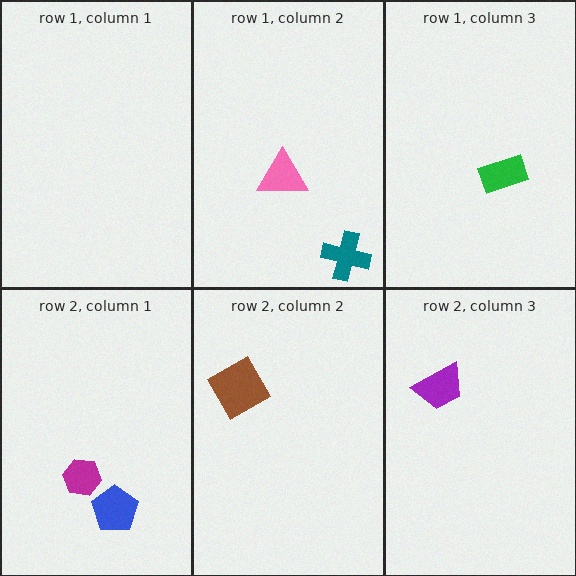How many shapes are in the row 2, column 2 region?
1.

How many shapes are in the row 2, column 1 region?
2.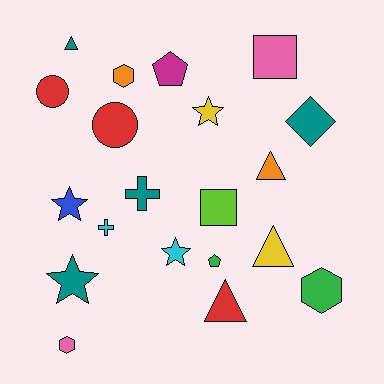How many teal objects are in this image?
There are 4 teal objects.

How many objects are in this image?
There are 20 objects.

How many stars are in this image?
There are 4 stars.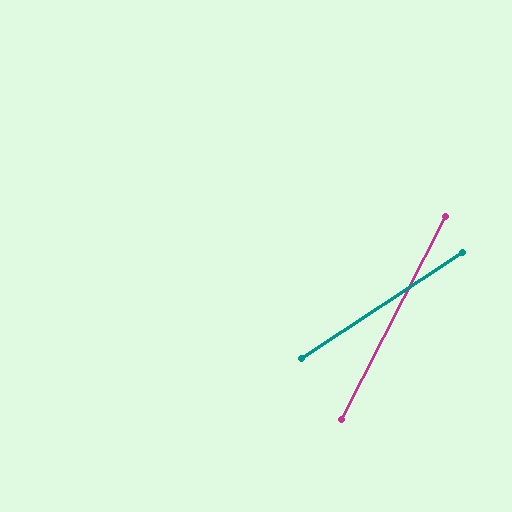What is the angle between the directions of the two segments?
Approximately 29 degrees.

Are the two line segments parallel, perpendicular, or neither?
Neither parallel nor perpendicular — they differ by about 29°.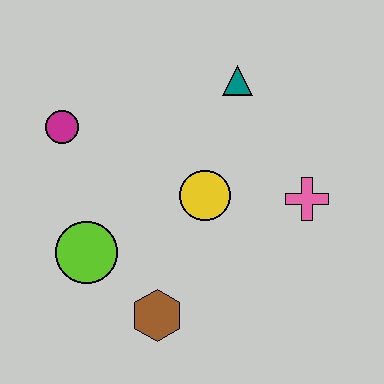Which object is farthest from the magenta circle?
The pink cross is farthest from the magenta circle.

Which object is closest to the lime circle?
The brown hexagon is closest to the lime circle.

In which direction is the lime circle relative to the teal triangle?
The lime circle is below the teal triangle.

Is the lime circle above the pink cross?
No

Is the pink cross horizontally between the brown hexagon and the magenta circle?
No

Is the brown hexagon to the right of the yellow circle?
No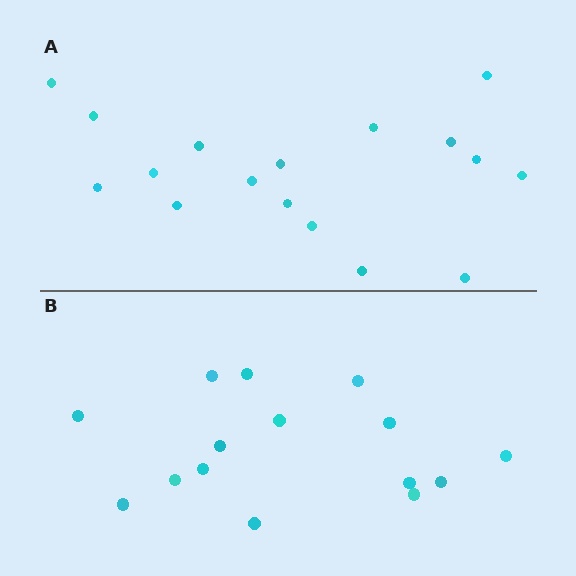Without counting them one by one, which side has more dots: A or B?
Region A (the top region) has more dots.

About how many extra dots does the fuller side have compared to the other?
Region A has just a few more — roughly 2 or 3 more dots than region B.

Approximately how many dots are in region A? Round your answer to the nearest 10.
About 20 dots. (The exact count is 17, which rounds to 20.)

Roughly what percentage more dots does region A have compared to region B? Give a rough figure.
About 15% more.